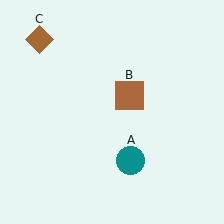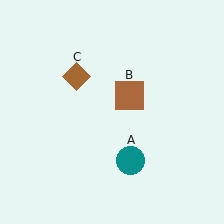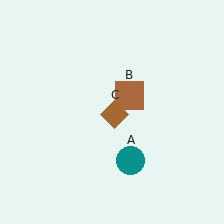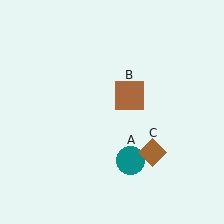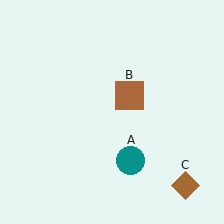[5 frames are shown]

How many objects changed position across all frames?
1 object changed position: brown diamond (object C).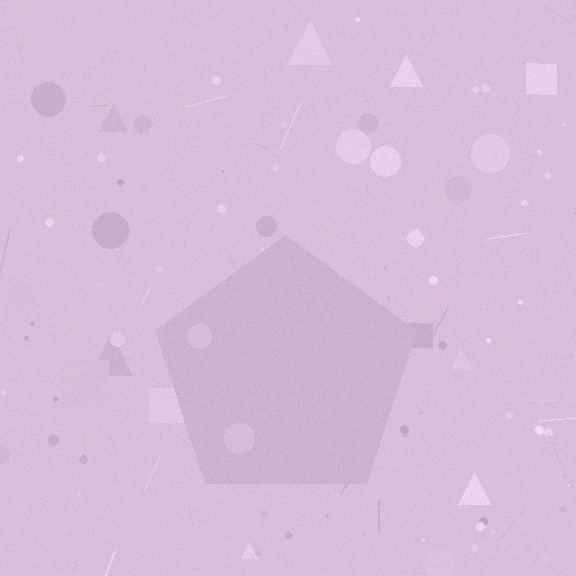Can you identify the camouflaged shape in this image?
The camouflaged shape is a pentagon.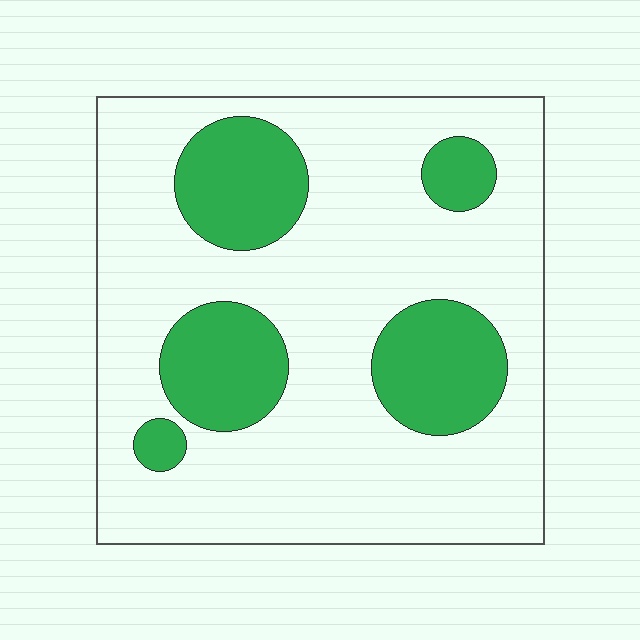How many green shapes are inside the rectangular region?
5.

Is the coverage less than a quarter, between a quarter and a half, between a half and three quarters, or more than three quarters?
Less than a quarter.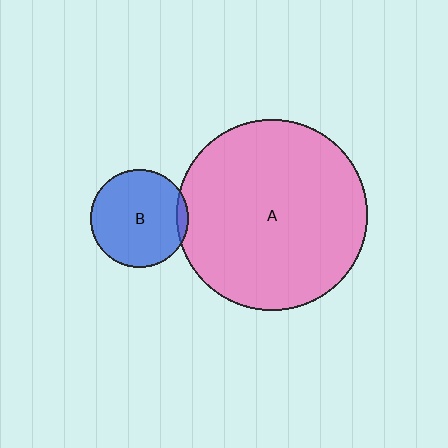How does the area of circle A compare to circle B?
Approximately 3.8 times.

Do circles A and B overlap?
Yes.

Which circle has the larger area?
Circle A (pink).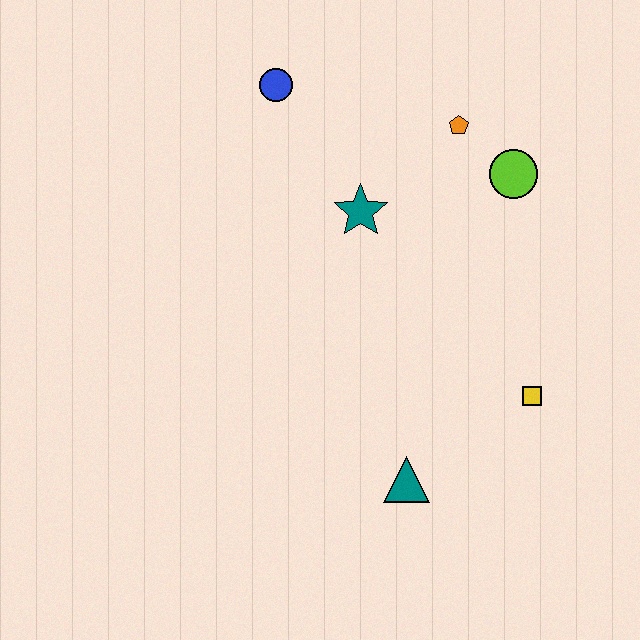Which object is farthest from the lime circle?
The teal triangle is farthest from the lime circle.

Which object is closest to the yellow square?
The teal triangle is closest to the yellow square.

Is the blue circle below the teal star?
No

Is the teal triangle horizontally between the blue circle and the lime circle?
Yes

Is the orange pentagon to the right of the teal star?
Yes